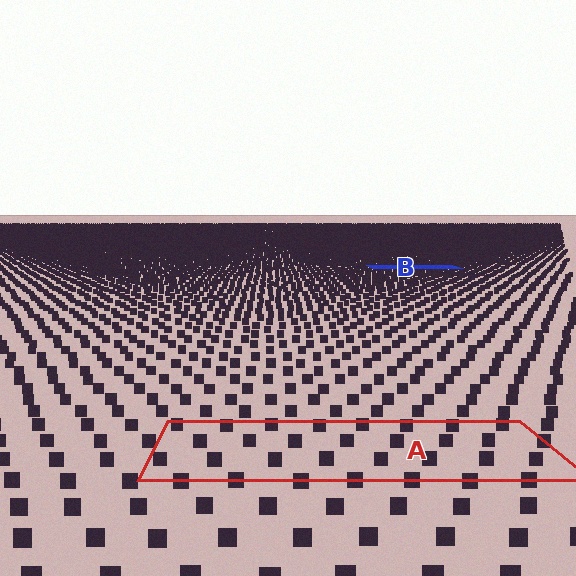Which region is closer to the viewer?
Region A is closer. The texture elements there are larger and more spread out.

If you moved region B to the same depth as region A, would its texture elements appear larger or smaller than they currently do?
They would appear larger. At a closer depth, the same texture elements are projected at a bigger on-screen size.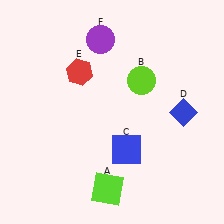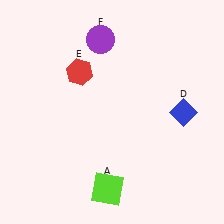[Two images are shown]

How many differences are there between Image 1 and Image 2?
There are 2 differences between the two images.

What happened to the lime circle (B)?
The lime circle (B) was removed in Image 2. It was in the top-right area of Image 1.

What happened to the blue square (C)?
The blue square (C) was removed in Image 2. It was in the bottom-right area of Image 1.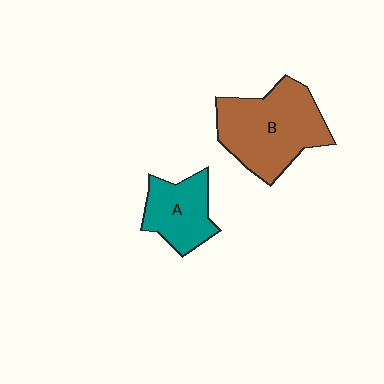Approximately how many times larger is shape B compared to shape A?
Approximately 1.8 times.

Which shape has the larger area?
Shape B (brown).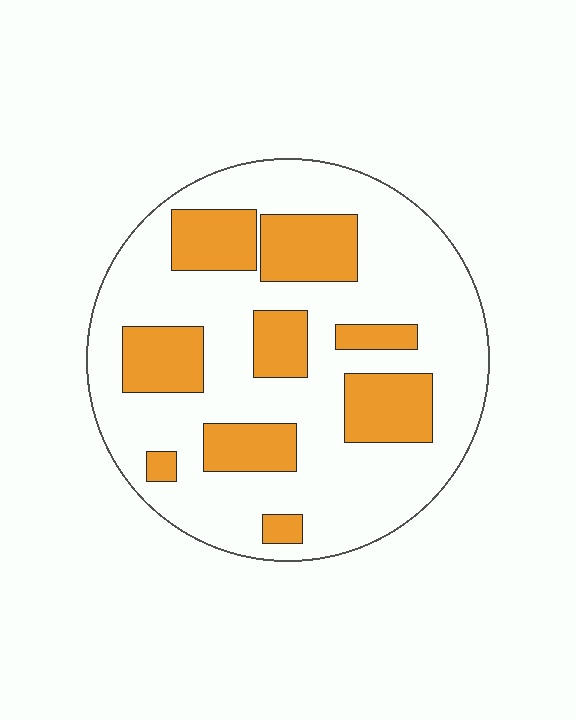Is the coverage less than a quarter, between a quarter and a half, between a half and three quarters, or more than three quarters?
Between a quarter and a half.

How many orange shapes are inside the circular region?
9.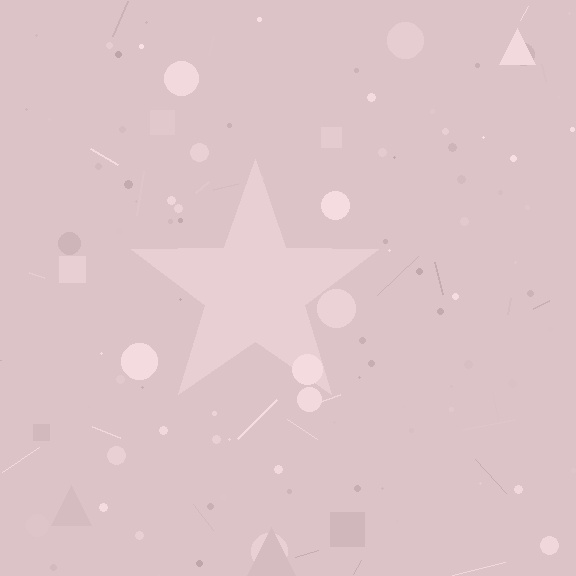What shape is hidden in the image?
A star is hidden in the image.